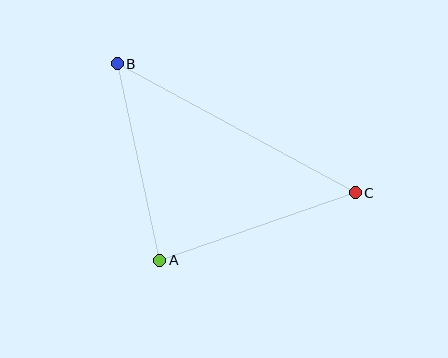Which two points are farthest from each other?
Points B and C are farthest from each other.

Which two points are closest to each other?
Points A and B are closest to each other.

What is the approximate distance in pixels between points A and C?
The distance between A and C is approximately 207 pixels.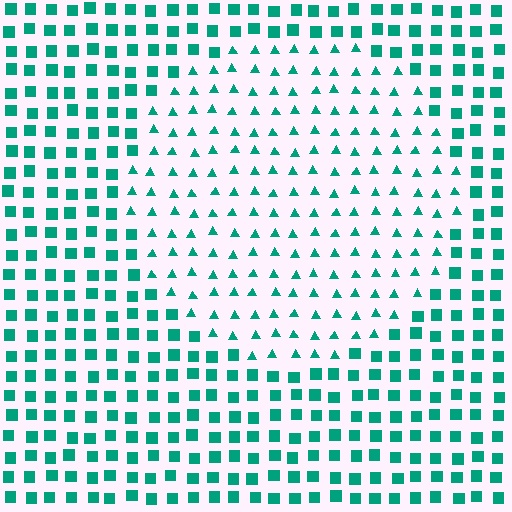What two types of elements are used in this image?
The image uses triangles inside the circle region and squares outside it.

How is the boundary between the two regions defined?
The boundary is defined by a change in element shape: triangles inside vs. squares outside. All elements share the same color and spacing.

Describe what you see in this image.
The image is filled with small teal elements arranged in a uniform grid. A circle-shaped region contains triangles, while the surrounding area contains squares. The boundary is defined purely by the change in element shape.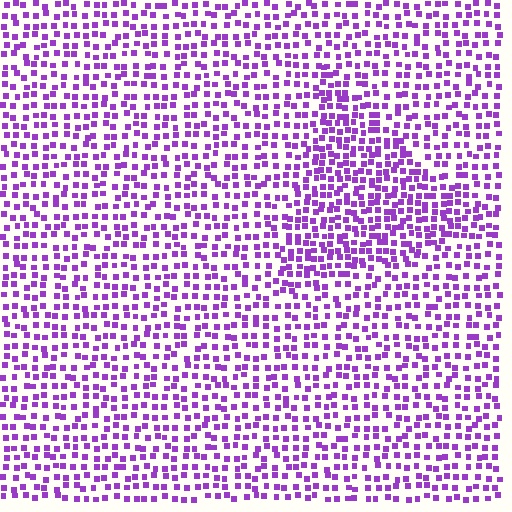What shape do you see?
I see a triangle.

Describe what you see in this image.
The image contains small purple elements arranged at two different densities. A triangle-shaped region is visible where the elements are more densely packed than the surrounding area.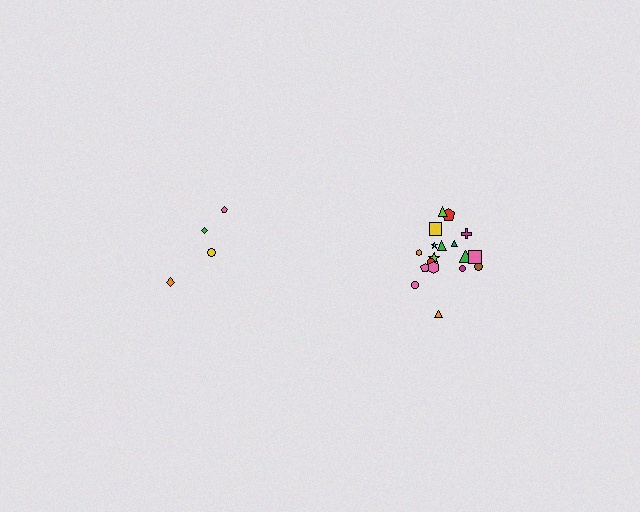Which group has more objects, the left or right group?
The right group.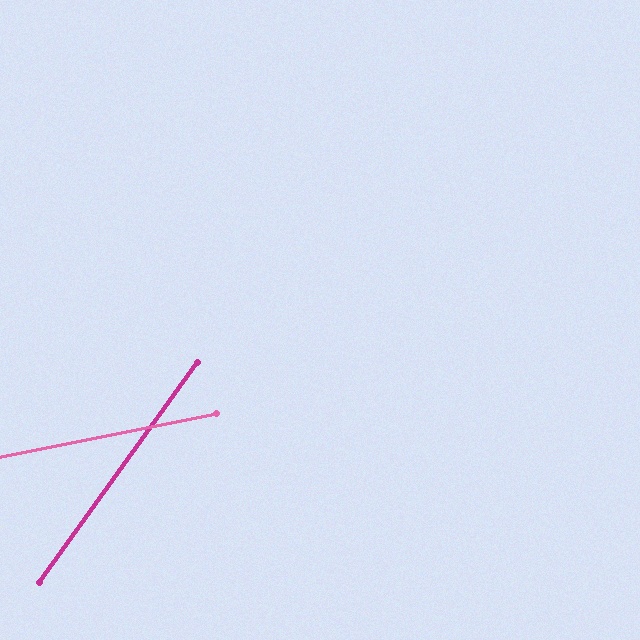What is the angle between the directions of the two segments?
Approximately 43 degrees.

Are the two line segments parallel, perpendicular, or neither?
Neither parallel nor perpendicular — they differ by about 43°.